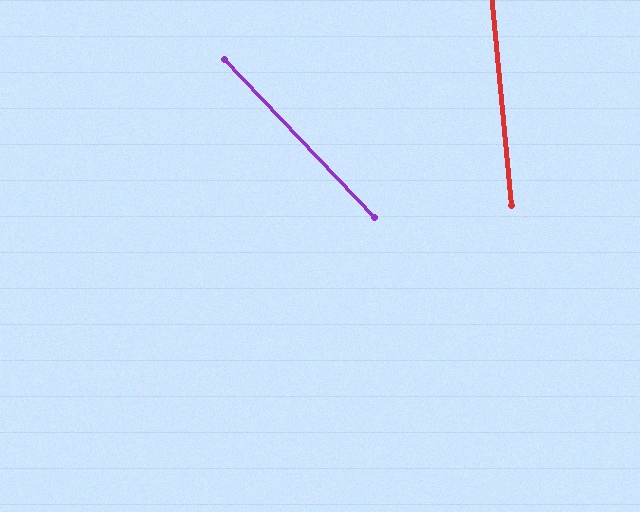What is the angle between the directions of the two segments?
Approximately 38 degrees.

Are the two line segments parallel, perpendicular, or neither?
Neither parallel nor perpendicular — they differ by about 38°.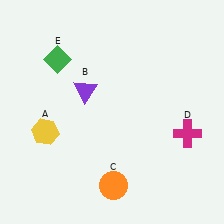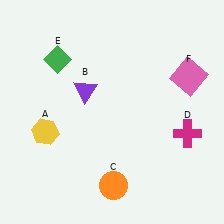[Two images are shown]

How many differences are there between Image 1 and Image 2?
There is 1 difference between the two images.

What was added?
A pink square (F) was added in Image 2.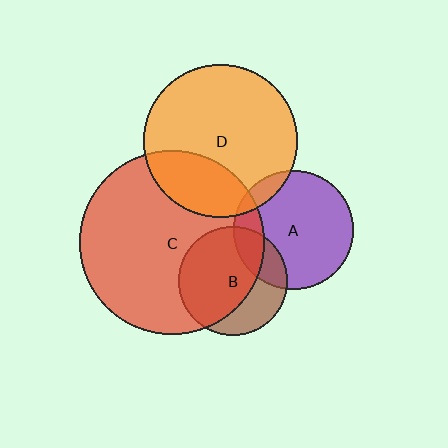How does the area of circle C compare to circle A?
Approximately 2.4 times.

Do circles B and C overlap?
Yes.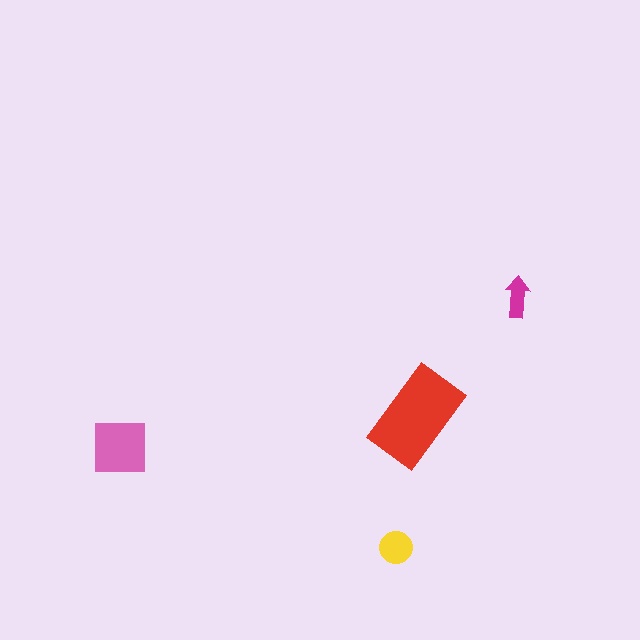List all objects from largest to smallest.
The red rectangle, the pink square, the yellow circle, the magenta arrow.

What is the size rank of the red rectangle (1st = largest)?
1st.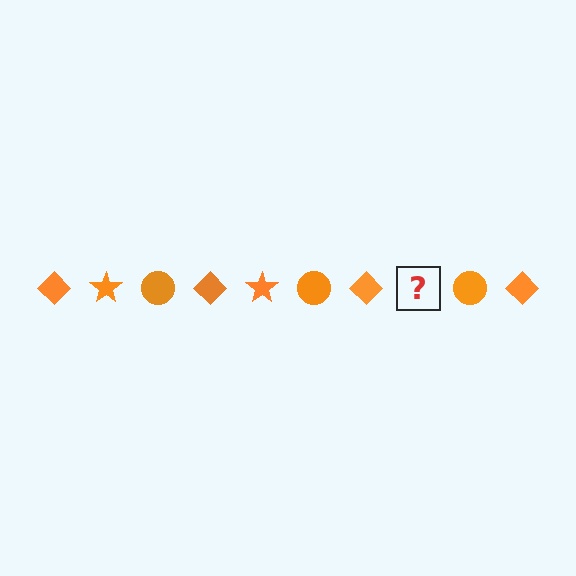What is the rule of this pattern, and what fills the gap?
The rule is that the pattern cycles through diamond, star, circle shapes in orange. The gap should be filled with an orange star.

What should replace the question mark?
The question mark should be replaced with an orange star.